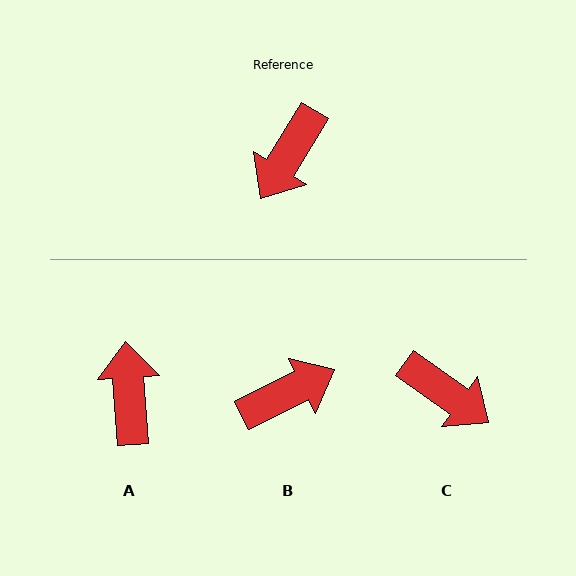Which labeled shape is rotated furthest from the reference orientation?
B, about 148 degrees away.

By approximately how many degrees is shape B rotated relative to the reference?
Approximately 148 degrees counter-clockwise.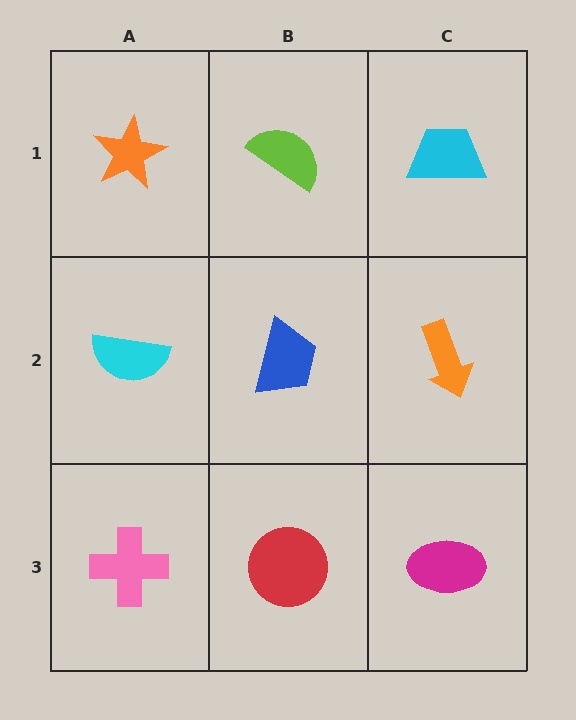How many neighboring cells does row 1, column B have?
3.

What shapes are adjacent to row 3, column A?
A cyan semicircle (row 2, column A), a red circle (row 3, column B).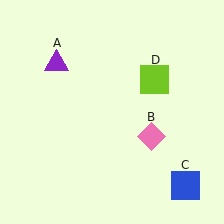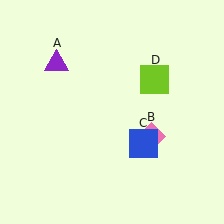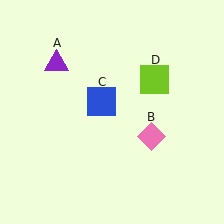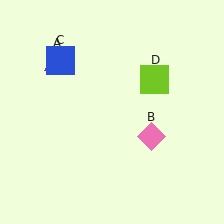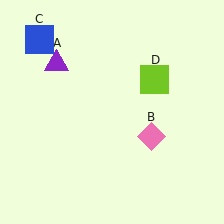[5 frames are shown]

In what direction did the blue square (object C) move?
The blue square (object C) moved up and to the left.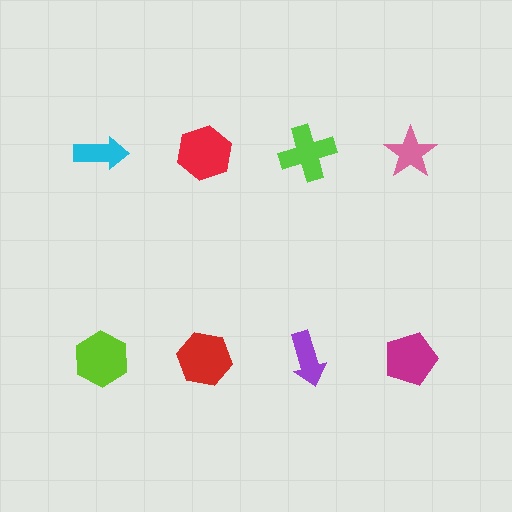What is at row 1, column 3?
A lime cross.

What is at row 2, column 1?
A lime hexagon.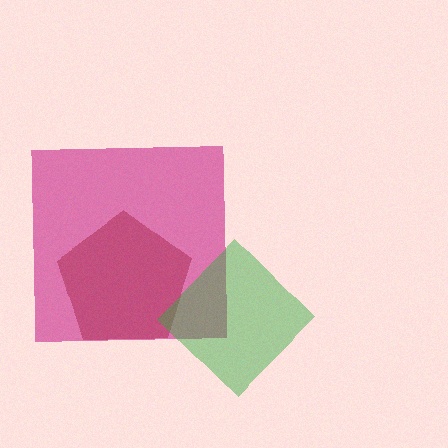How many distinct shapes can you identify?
There are 3 distinct shapes: a brown pentagon, a magenta square, a green diamond.